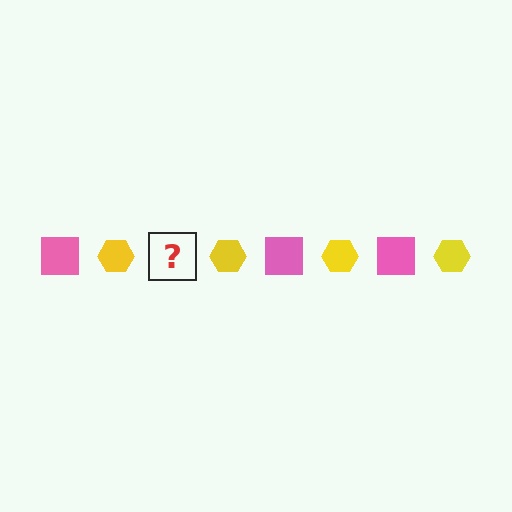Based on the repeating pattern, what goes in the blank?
The blank should be a pink square.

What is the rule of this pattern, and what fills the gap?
The rule is that the pattern alternates between pink square and yellow hexagon. The gap should be filled with a pink square.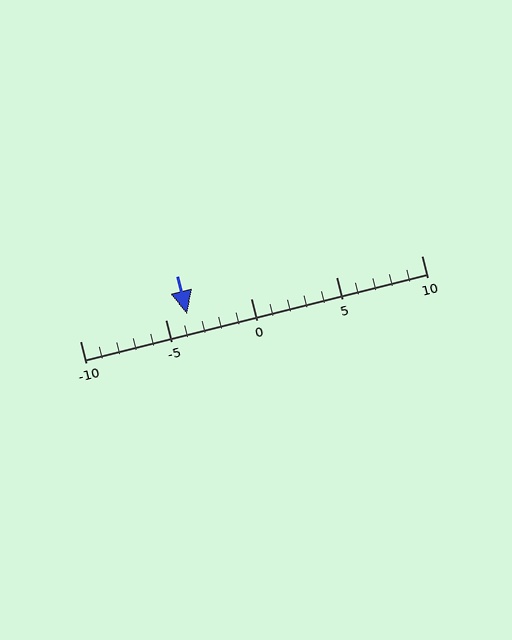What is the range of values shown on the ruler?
The ruler shows values from -10 to 10.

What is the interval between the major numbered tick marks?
The major tick marks are spaced 5 units apart.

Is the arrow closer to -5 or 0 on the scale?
The arrow is closer to -5.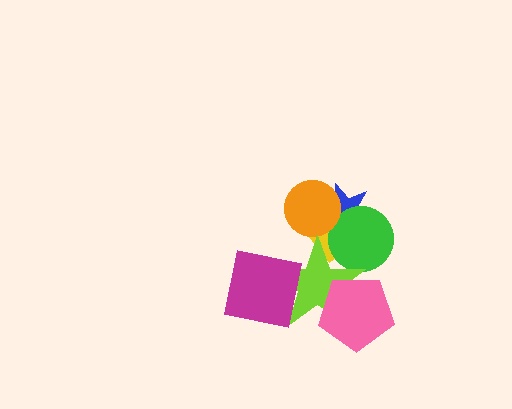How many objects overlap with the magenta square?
1 object overlaps with the magenta square.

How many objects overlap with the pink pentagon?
1 object overlaps with the pink pentagon.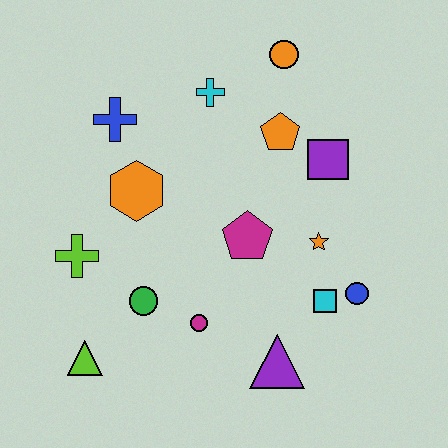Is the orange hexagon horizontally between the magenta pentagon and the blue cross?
Yes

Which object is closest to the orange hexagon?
The blue cross is closest to the orange hexagon.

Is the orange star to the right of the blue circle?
No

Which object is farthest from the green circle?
The orange circle is farthest from the green circle.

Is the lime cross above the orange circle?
No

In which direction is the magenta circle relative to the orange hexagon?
The magenta circle is below the orange hexagon.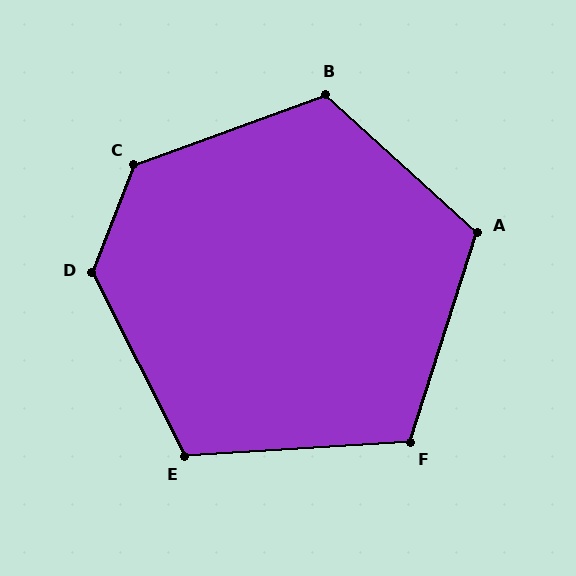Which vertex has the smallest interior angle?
F, at approximately 111 degrees.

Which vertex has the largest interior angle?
C, at approximately 132 degrees.